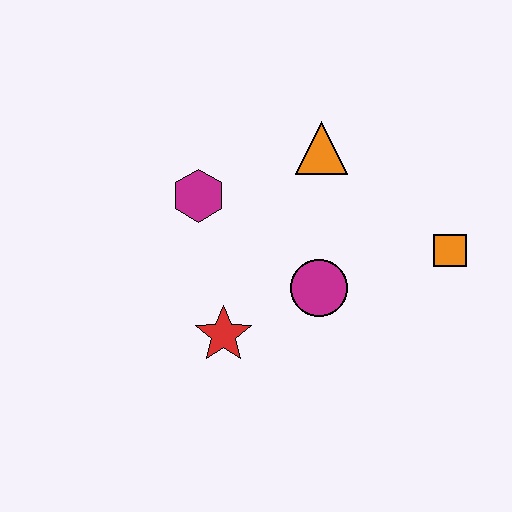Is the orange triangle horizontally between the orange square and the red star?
Yes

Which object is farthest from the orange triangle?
The red star is farthest from the orange triangle.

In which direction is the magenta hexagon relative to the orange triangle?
The magenta hexagon is to the left of the orange triangle.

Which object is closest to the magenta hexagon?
The orange triangle is closest to the magenta hexagon.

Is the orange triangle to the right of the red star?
Yes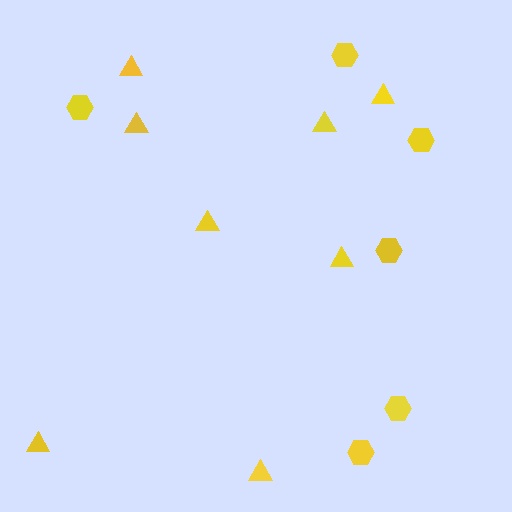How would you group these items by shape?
There are 2 groups: one group of triangles (8) and one group of hexagons (6).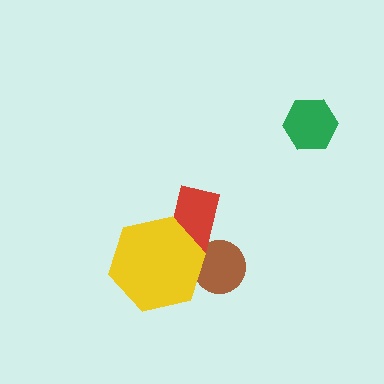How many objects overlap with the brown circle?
2 objects overlap with the brown circle.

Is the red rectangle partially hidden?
Yes, it is partially covered by another shape.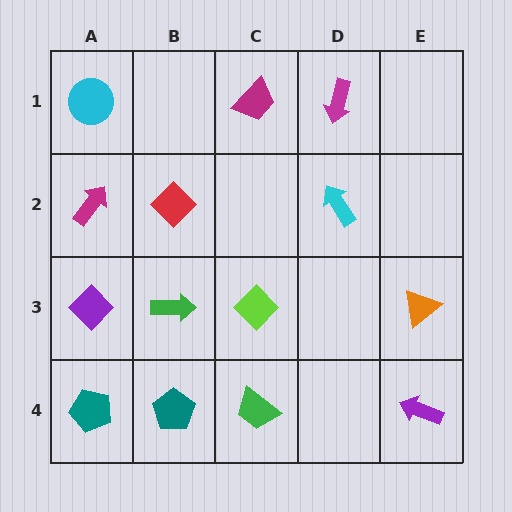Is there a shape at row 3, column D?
No, that cell is empty.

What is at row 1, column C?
A magenta trapezoid.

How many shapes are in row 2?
3 shapes.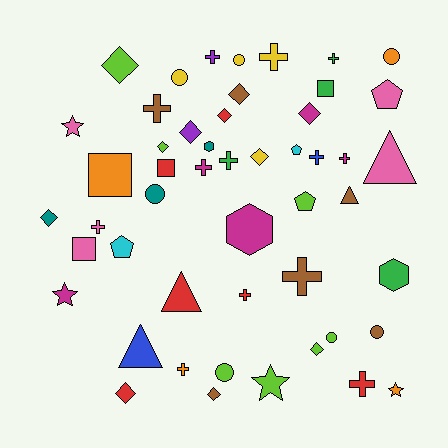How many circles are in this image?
There are 7 circles.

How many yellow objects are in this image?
There are 4 yellow objects.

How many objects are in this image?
There are 50 objects.